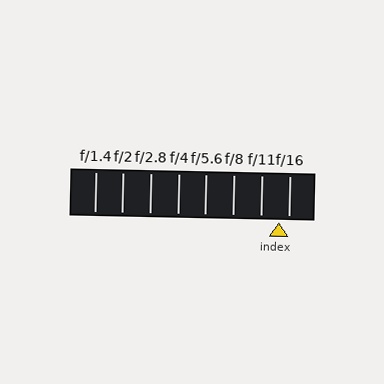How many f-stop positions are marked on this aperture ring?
There are 8 f-stop positions marked.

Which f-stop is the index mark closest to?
The index mark is closest to f/16.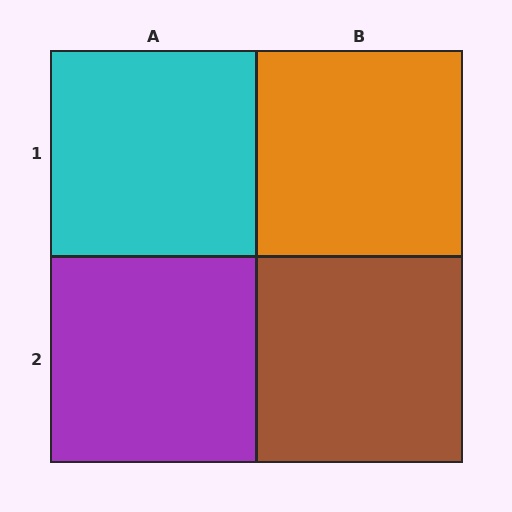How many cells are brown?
1 cell is brown.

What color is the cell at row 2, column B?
Brown.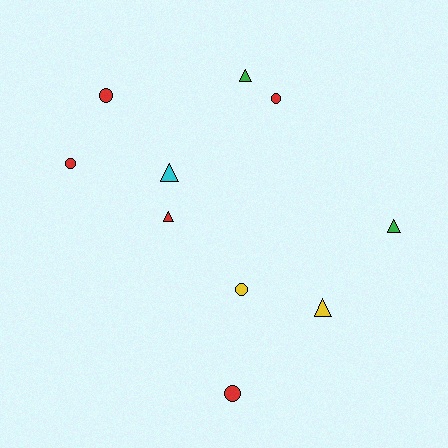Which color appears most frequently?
Red, with 5 objects.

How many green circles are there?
There are no green circles.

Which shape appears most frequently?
Triangle, with 5 objects.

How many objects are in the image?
There are 10 objects.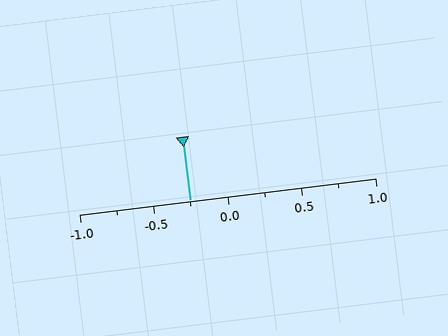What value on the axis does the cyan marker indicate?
The marker indicates approximately -0.25.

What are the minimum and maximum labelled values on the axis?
The axis runs from -1.0 to 1.0.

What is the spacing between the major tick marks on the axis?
The major ticks are spaced 0.5 apart.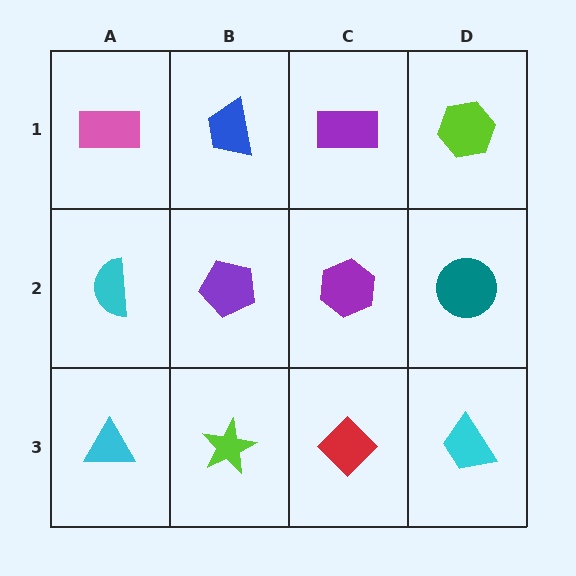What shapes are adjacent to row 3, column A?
A cyan semicircle (row 2, column A), a lime star (row 3, column B).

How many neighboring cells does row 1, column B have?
3.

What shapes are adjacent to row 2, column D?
A lime hexagon (row 1, column D), a cyan trapezoid (row 3, column D), a purple hexagon (row 2, column C).